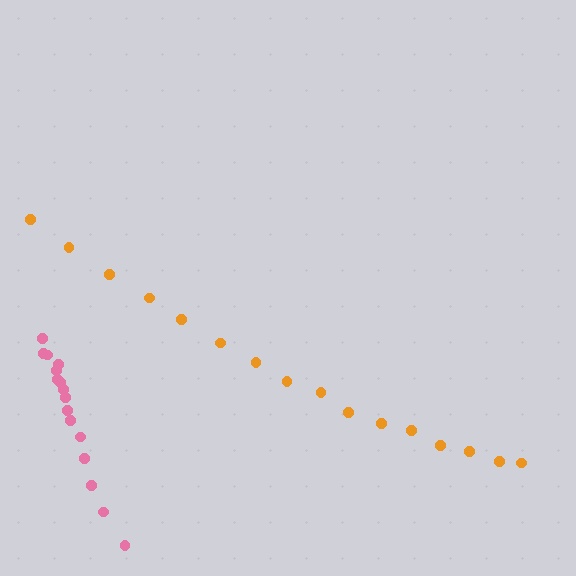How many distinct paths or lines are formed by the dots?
There are 2 distinct paths.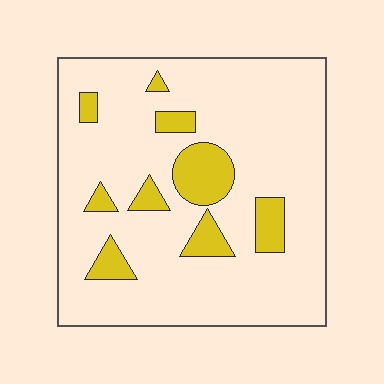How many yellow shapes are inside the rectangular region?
9.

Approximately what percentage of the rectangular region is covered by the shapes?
Approximately 15%.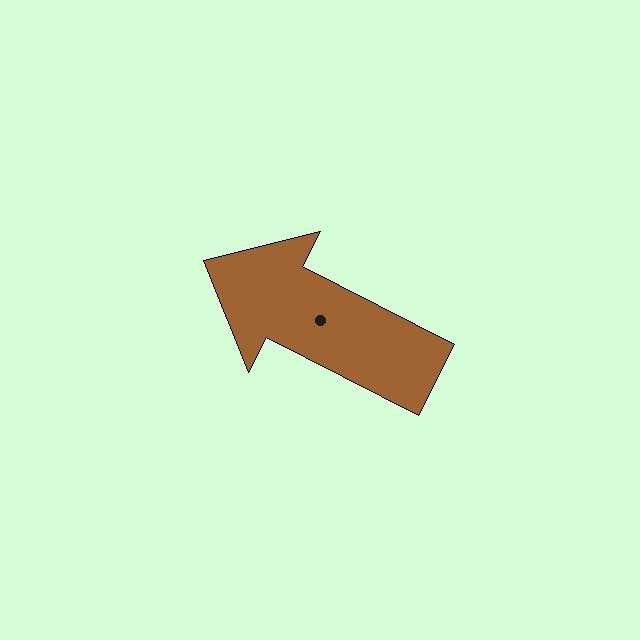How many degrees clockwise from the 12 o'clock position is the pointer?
Approximately 297 degrees.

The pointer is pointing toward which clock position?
Roughly 10 o'clock.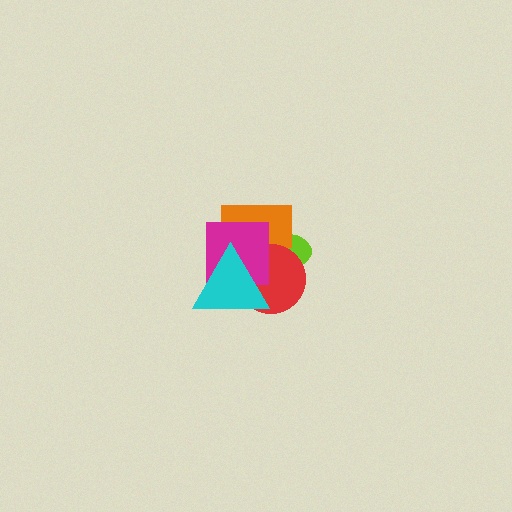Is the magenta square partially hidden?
Yes, it is partially covered by another shape.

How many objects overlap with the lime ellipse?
4 objects overlap with the lime ellipse.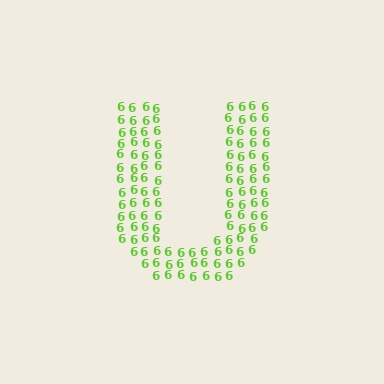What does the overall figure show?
The overall figure shows the letter U.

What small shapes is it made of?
It is made of small digit 6's.